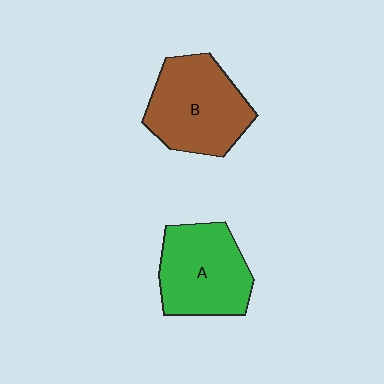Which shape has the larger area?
Shape B (brown).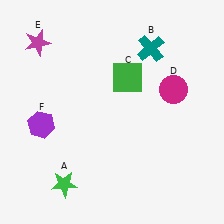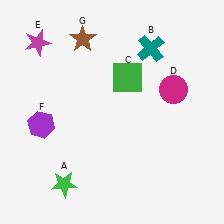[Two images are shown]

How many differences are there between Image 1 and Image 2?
There is 1 difference between the two images.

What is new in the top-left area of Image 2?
A brown star (G) was added in the top-left area of Image 2.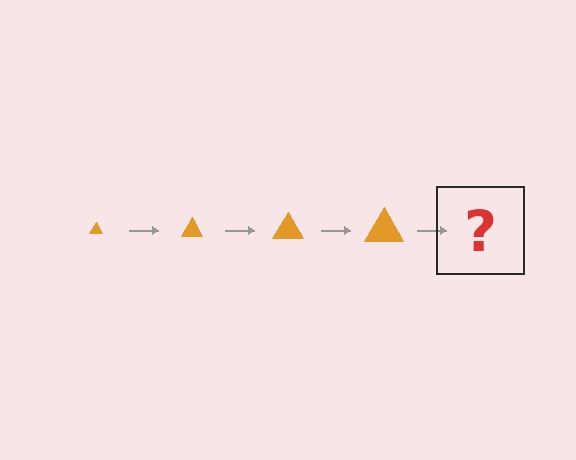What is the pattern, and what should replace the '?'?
The pattern is that the triangle gets progressively larger each step. The '?' should be an orange triangle, larger than the previous one.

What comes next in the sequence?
The next element should be an orange triangle, larger than the previous one.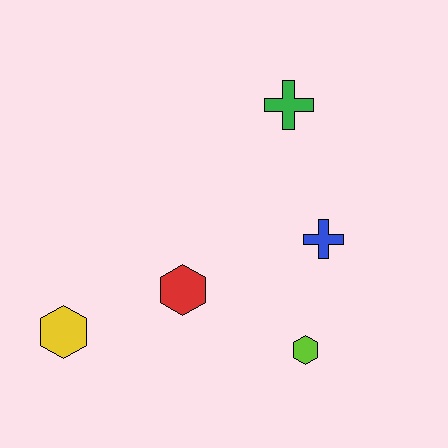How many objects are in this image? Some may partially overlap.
There are 5 objects.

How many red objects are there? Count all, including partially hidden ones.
There is 1 red object.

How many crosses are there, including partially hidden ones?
There are 2 crosses.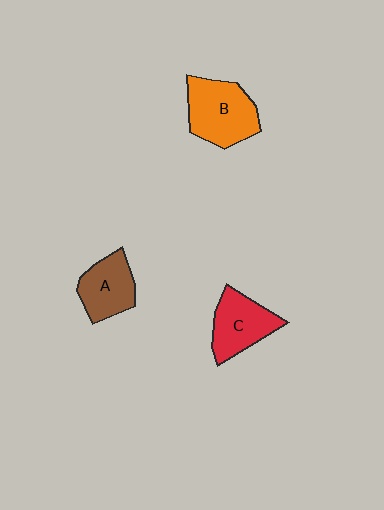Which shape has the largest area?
Shape B (orange).